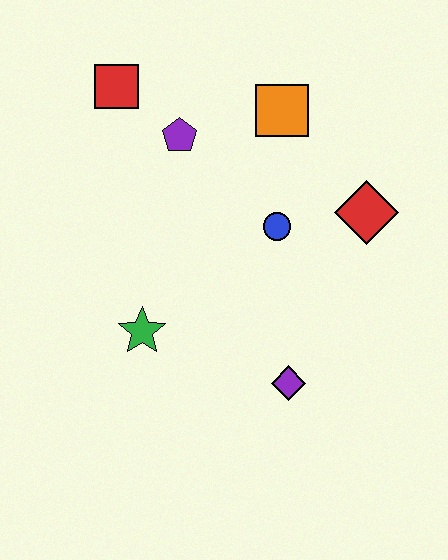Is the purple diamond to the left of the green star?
No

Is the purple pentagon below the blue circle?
No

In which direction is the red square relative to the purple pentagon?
The red square is to the left of the purple pentagon.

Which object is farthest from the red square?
The purple diamond is farthest from the red square.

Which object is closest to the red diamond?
The blue circle is closest to the red diamond.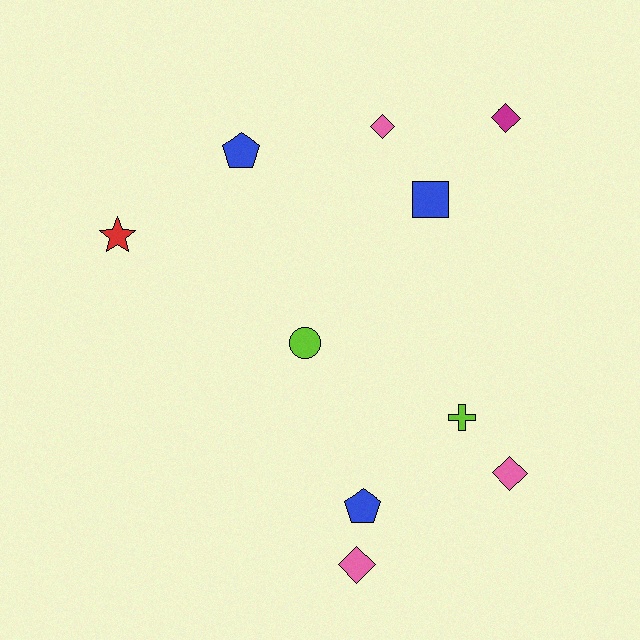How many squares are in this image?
There is 1 square.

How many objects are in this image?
There are 10 objects.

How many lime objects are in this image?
There are 2 lime objects.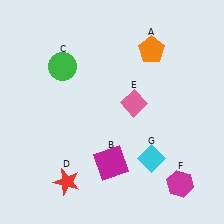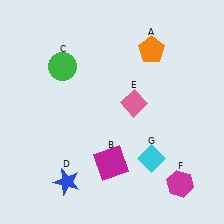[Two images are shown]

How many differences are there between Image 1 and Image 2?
There is 1 difference between the two images.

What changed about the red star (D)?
In Image 1, D is red. In Image 2, it changed to blue.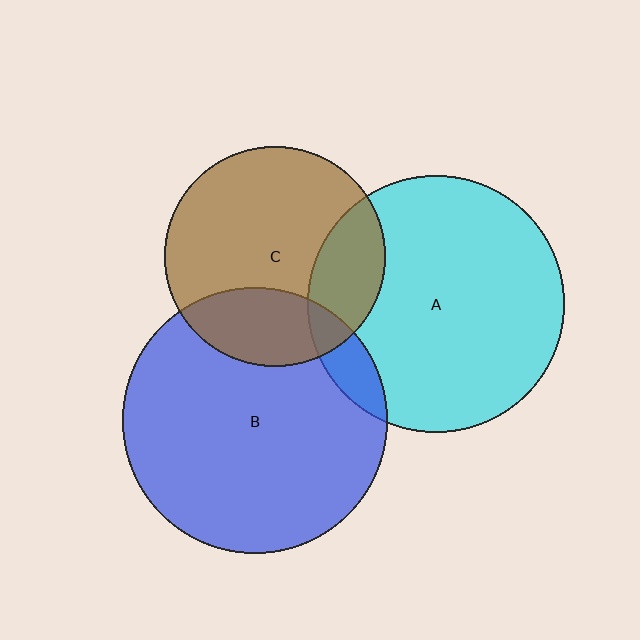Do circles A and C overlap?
Yes.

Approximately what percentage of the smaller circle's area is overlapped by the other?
Approximately 20%.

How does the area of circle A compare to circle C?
Approximately 1.4 times.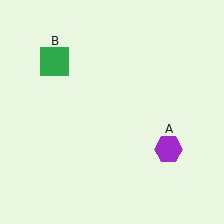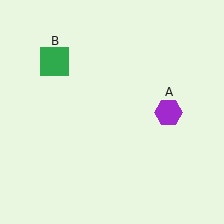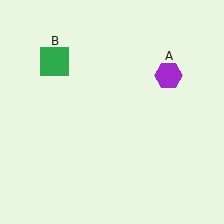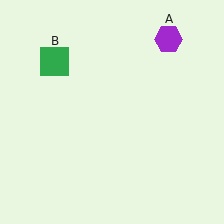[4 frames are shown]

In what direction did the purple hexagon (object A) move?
The purple hexagon (object A) moved up.